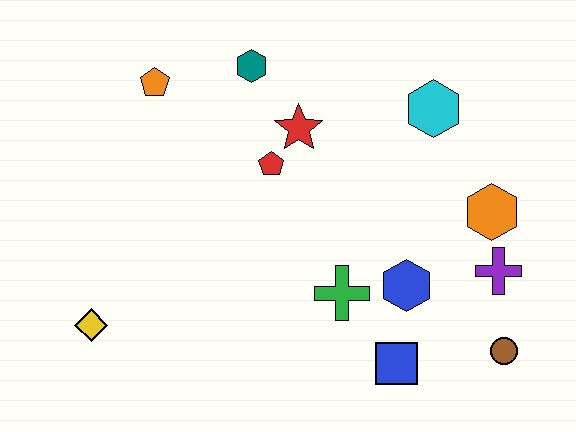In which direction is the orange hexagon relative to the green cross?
The orange hexagon is to the right of the green cross.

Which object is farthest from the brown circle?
The orange pentagon is farthest from the brown circle.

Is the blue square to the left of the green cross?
No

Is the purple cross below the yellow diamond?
No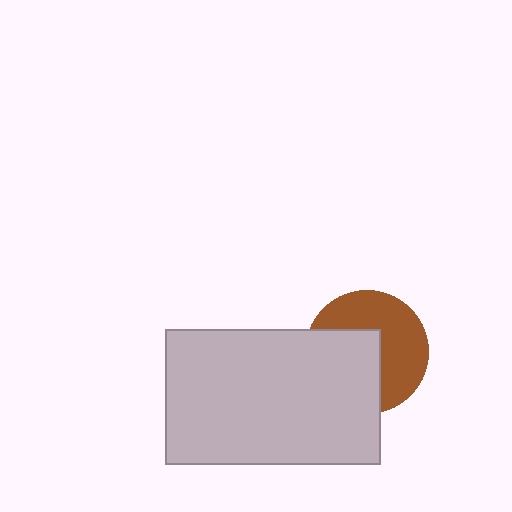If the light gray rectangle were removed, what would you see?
You would see the complete brown circle.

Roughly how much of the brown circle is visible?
About half of it is visible (roughly 54%).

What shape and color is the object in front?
The object in front is a light gray rectangle.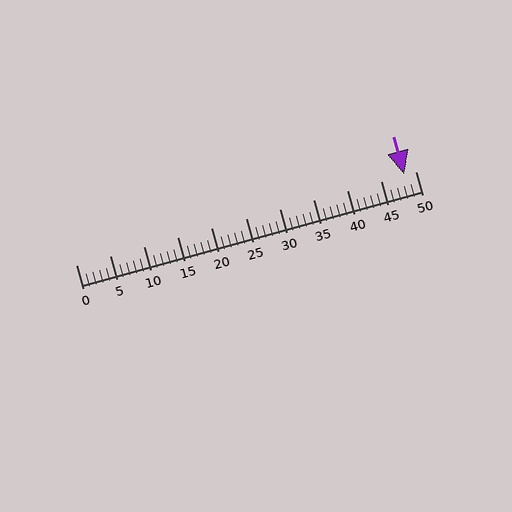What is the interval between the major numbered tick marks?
The major tick marks are spaced 5 units apart.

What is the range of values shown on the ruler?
The ruler shows values from 0 to 50.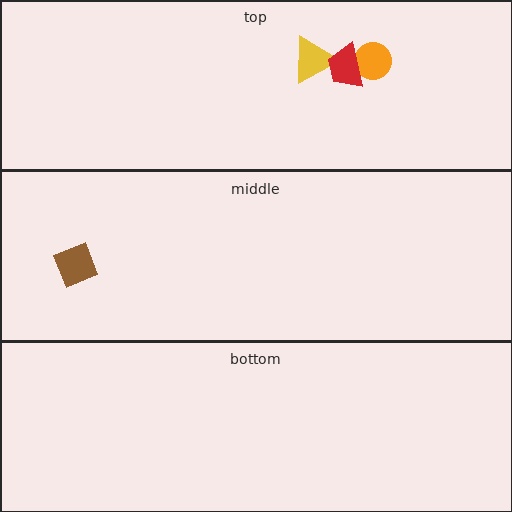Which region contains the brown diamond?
The middle region.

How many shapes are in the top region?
3.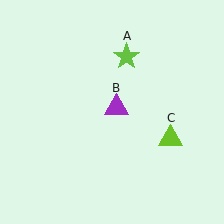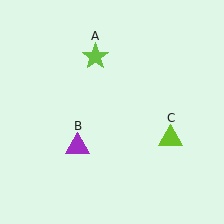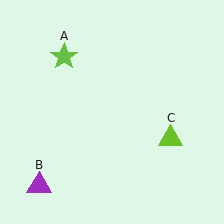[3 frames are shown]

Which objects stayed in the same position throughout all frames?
Lime triangle (object C) remained stationary.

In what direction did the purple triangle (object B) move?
The purple triangle (object B) moved down and to the left.